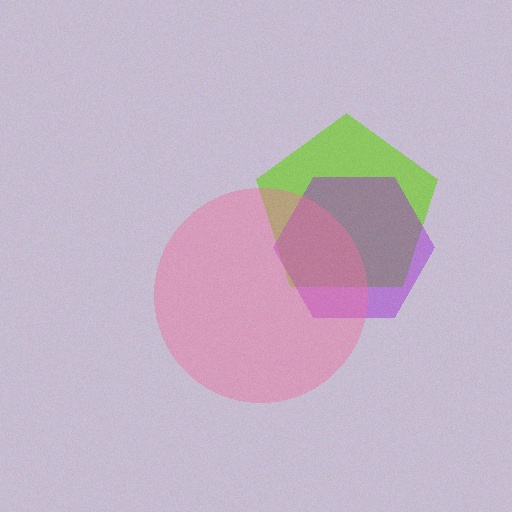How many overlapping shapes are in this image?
There are 3 overlapping shapes in the image.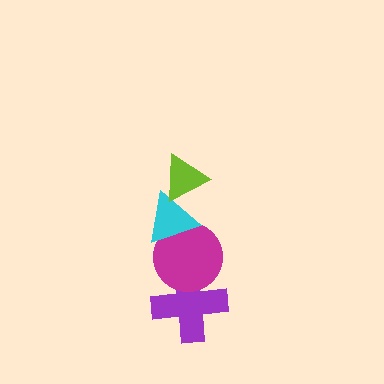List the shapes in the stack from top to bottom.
From top to bottom: the lime triangle, the cyan triangle, the magenta circle, the purple cross.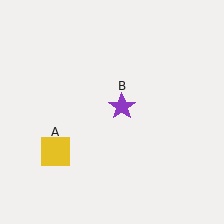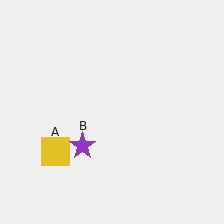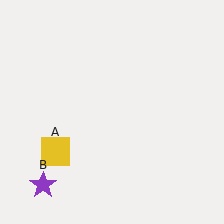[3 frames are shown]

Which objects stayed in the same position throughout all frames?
Yellow square (object A) remained stationary.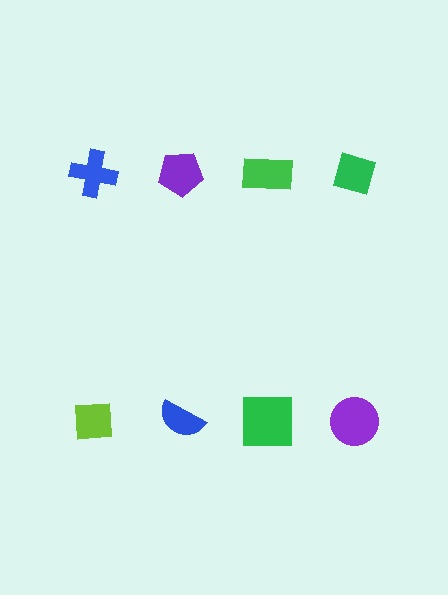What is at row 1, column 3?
A green rectangle.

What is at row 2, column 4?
A purple circle.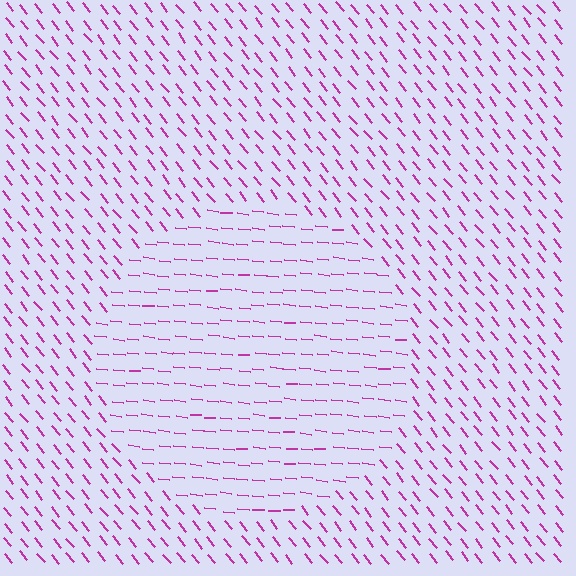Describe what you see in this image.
The image is filled with small magenta line segments. A circle region in the image has lines oriented differently from the surrounding lines, creating a visible texture boundary.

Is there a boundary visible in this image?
Yes, there is a texture boundary formed by a change in line orientation.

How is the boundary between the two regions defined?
The boundary is defined purely by a change in line orientation (approximately 45 degrees difference). All lines are the same color and thickness.